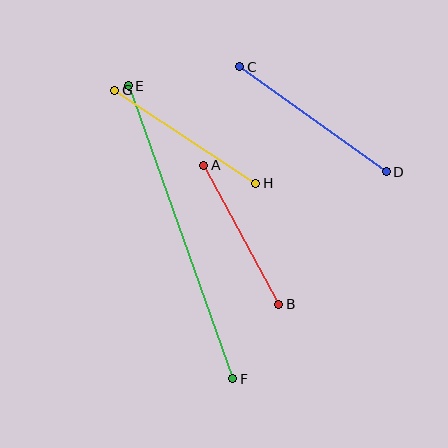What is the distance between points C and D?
The distance is approximately 180 pixels.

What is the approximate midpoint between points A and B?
The midpoint is at approximately (241, 235) pixels.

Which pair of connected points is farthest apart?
Points E and F are farthest apart.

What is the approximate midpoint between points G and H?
The midpoint is at approximately (185, 137) pixels.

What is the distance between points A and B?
The distance is approximately 158 pixels.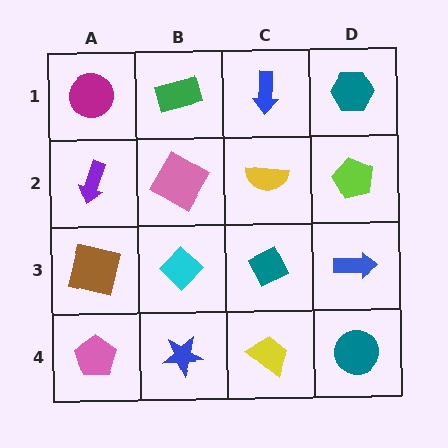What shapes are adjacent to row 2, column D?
A teal hexagon (row 1, column D), a blue arrow (row 3, column D), a yellow semicircle (row 2, column C).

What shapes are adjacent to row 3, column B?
A pink diamond (row 2, column B), a blue star (row 4, column B), a brown square (row 3, column A), a teal diamond (row 3, column C).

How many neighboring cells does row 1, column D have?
2.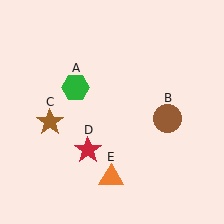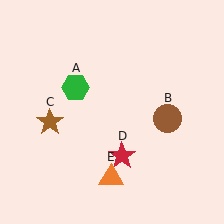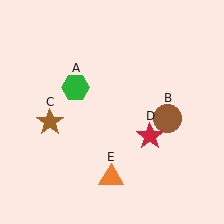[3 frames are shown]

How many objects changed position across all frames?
1 object changed position: red star (object D).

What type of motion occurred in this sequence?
The red star (object D) rotated counterclockwise around the center of the scene.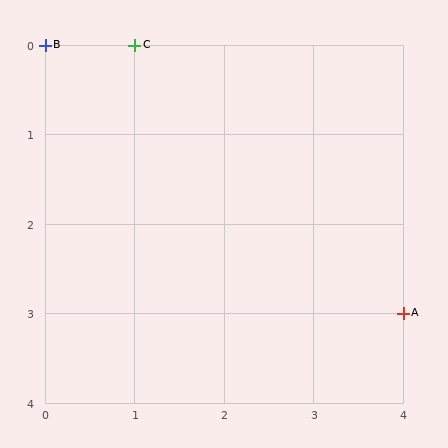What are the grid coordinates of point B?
Point B is at grid coordinates (0, 0).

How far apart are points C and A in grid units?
Points C and A are 3 columns and 3 rows apart (about 4.2 grid units diagonally).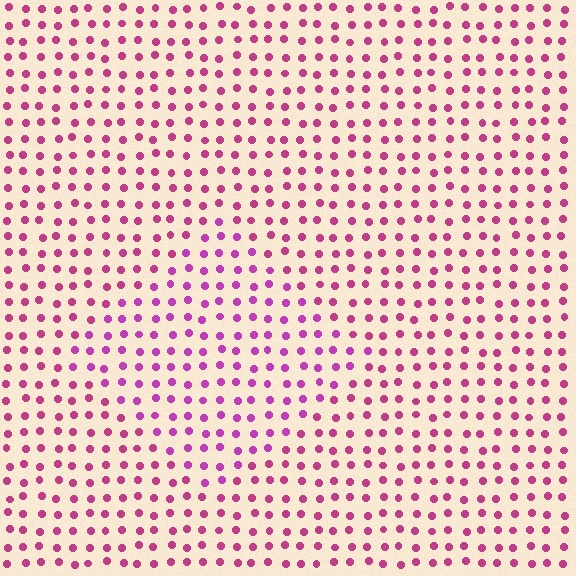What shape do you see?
I see a diamond.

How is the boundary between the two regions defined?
The boundary is defined purely by a slight shift in hue (about 22 degrees). Spacing, size, and orientation are identical on both sides.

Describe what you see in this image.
The image is filled with small magenta elements in a uniform arrangement. A diamond-shaped region is visible where the elements are tinted to a slightly different hue, forming a subtle color boundary.